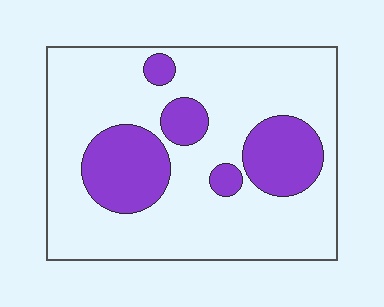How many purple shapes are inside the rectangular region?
5.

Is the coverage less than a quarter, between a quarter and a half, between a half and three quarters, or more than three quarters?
Less than a quarter.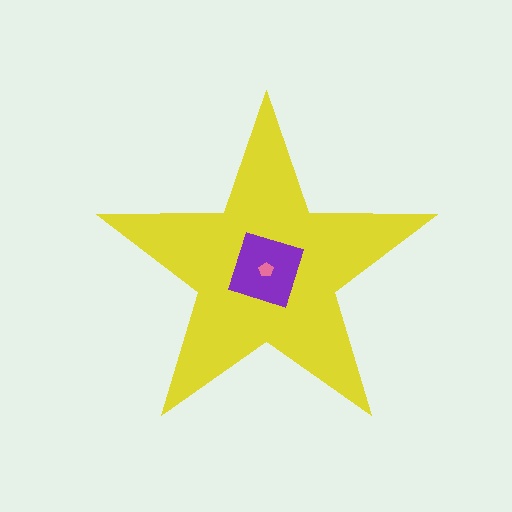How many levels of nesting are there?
3.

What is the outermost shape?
The yellow star.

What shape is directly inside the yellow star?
The purple square.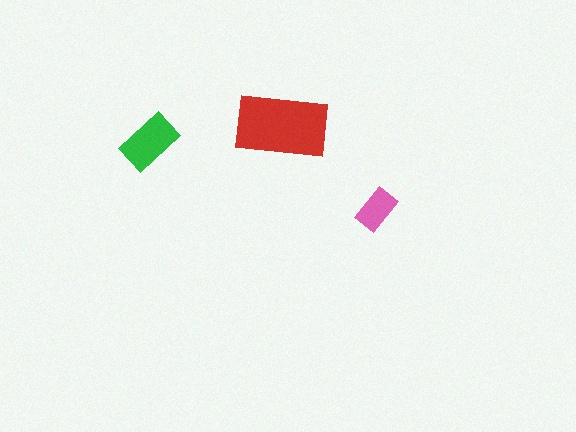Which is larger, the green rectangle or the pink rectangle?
The green one.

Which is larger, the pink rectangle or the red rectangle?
The red one.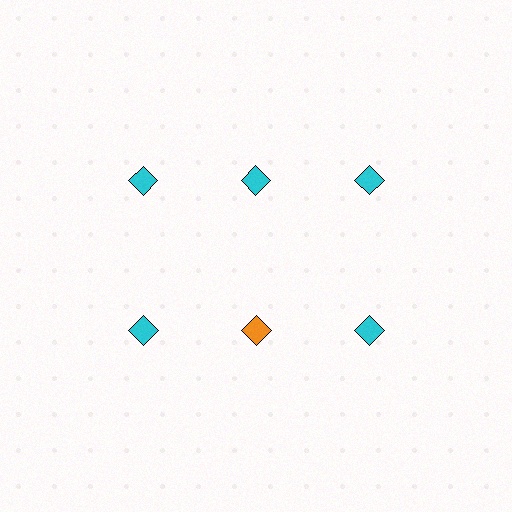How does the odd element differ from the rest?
It has a different color: orange instead of cyan.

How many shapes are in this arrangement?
There are 6 shapes arranged in a grid pattern.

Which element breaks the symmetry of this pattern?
The orange diamond in the second row, second from left column breaks the symmetry. All other shapes are cyan diamonds.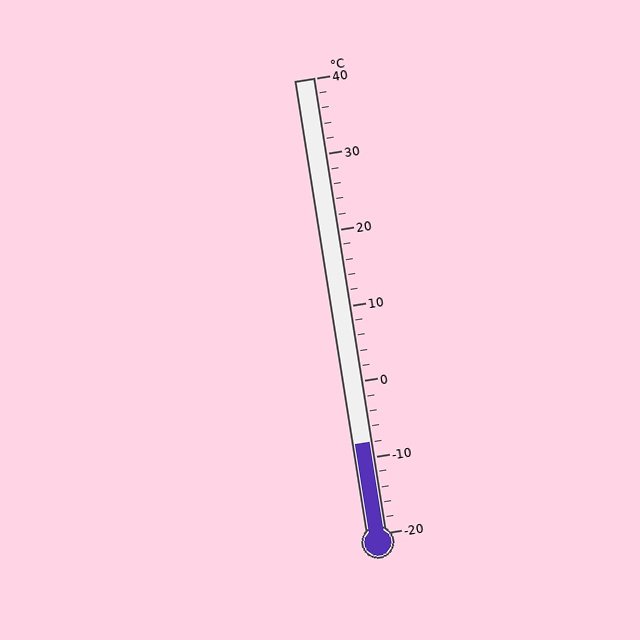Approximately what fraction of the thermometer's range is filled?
The thermometer is filled to approximately 20% of its range.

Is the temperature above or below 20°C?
The temperature is below 20°C.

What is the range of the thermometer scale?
The thermometer scale ranges from -20°C to 40°C.